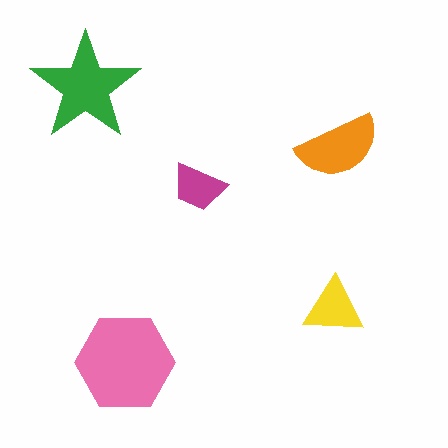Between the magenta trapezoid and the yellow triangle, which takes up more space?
The yellow triangle.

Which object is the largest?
The pink hexagon.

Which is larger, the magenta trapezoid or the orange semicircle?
The orange semicircle.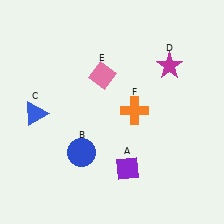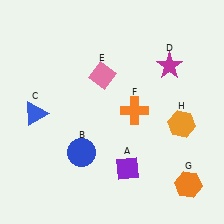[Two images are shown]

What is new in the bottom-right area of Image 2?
An orange hexagon (H) was added in the bottom-right area of Image 2.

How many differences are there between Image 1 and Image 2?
There are 2 differences between the two images.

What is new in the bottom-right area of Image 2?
An orange hexagon (G) was added in the bottom-right area of Image 2.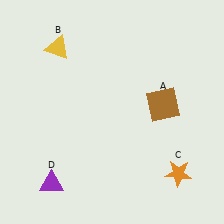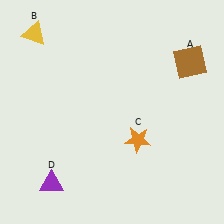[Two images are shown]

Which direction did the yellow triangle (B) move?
The yellow triangle (B) moved left.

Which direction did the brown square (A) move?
The brown square (A) moved up.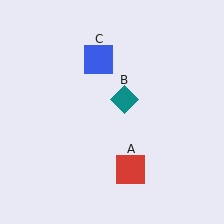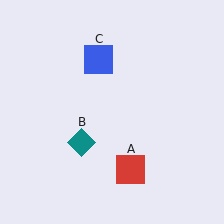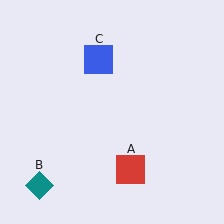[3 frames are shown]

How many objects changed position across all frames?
1 object changed position: teal diamond (object B).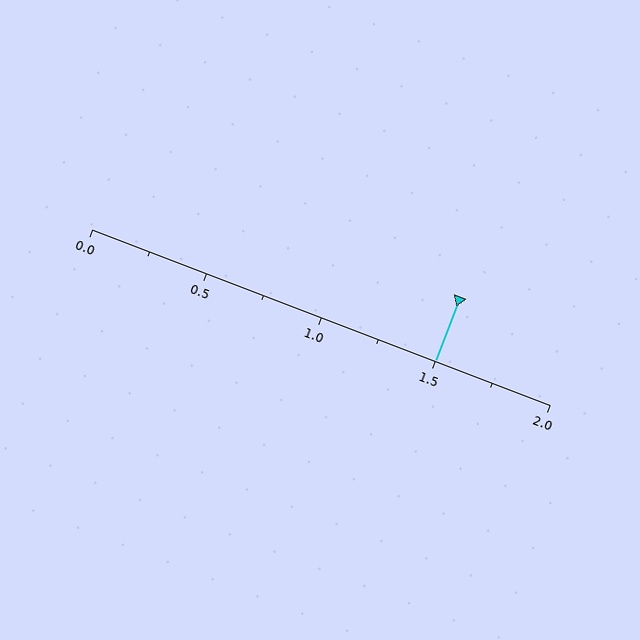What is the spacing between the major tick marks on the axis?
The major ticks are spaced 0.5 apart.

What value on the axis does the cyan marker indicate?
The marker indicates approximately 1.5.